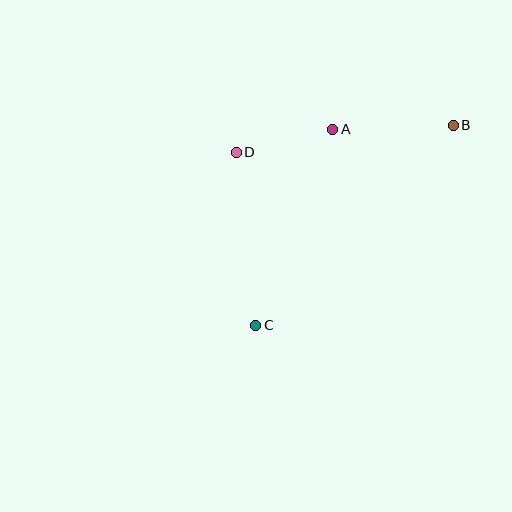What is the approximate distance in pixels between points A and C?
The distance between A and C is approximately 211 pixels.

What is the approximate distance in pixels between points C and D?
The distance between C and D is approximately 175 pixels.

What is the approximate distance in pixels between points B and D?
The distance between B and D is approximately 219 pixels.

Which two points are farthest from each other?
Points B and C are farthest from each other.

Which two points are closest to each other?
Points A and D are closest to each other.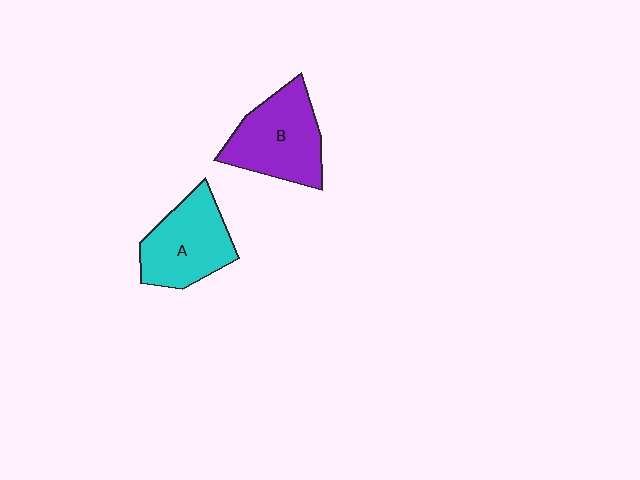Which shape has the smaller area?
Shape A (cyan).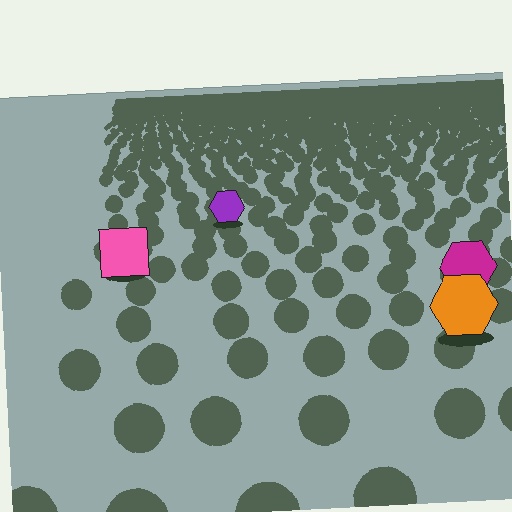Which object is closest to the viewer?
The orange hexagon is closest. The texture marks near it are larger and more spread out.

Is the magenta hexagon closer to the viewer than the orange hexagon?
No. The orange hexagon is closer — you can tell from the texture gradient: the ground texture is coarser near it.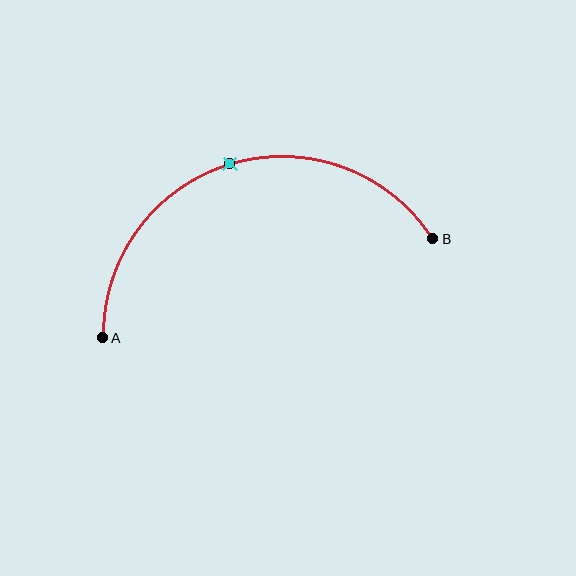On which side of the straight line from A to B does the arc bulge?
The arc bulges above the straight line connecting A and B.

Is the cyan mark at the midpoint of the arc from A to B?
Yes. The cyan mark lies on the arc at equal arc-length from both A and B — it is the arc midpoint.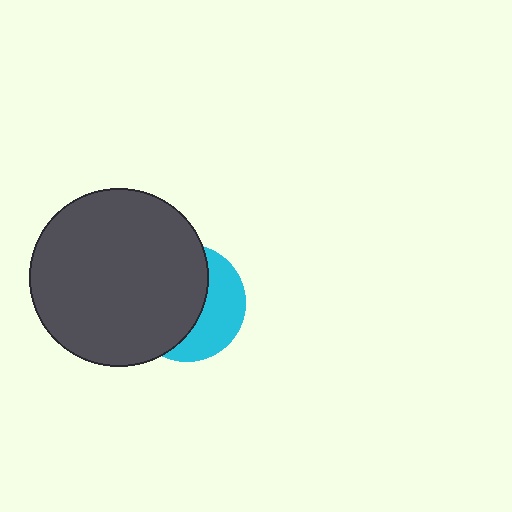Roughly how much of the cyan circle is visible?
A small part of it is visible (roughly 39%).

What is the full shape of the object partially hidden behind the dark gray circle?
The partially hidden object is a cyan circle.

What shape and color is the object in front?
The object in front is a dark gray circle.